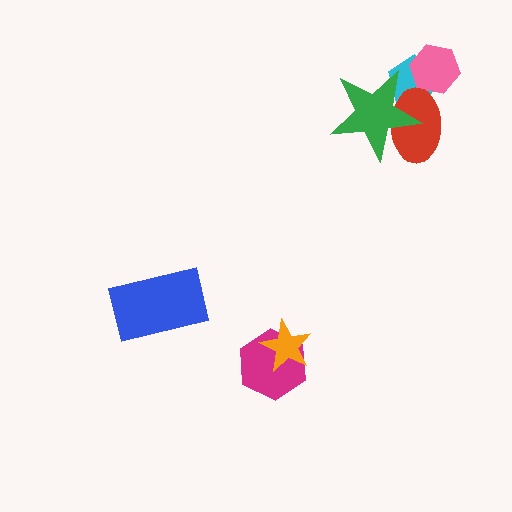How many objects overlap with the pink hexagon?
1 object overlaps with the pink hexagon.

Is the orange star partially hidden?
No, no other shape covers it.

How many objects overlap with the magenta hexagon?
1 object overlaps with the magenta hexagon.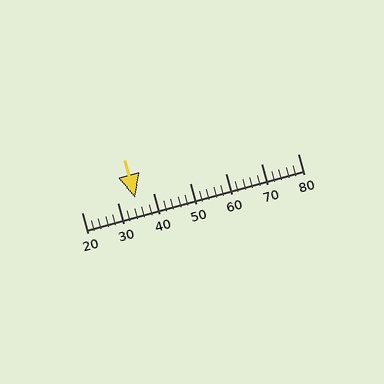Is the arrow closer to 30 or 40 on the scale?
The arrow is closer to 30.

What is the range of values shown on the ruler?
The ruler shows values from 20 to 80.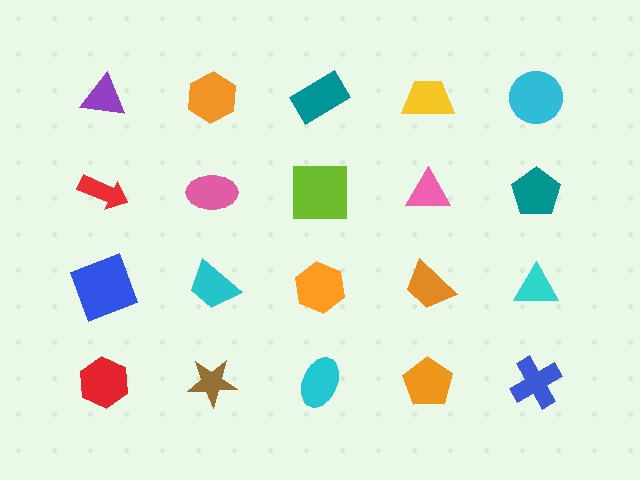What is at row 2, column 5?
A teal pentagon.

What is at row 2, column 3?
A lime square.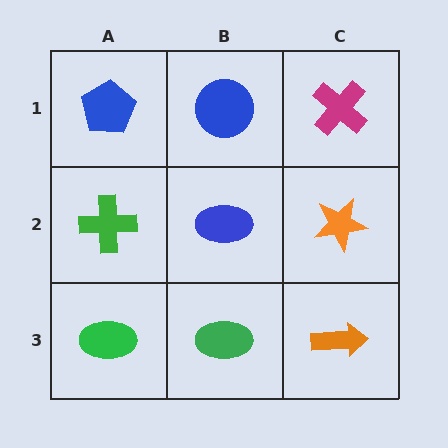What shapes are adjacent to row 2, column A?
A blue pentagon (row 1, column A), a green ellipse (row 3, column A), a blue ellipse (row 2, column B).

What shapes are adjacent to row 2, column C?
A magenta cross (row 1, column C), an orange arrow (row 3, column C), a blue ellipse (row 2, column B).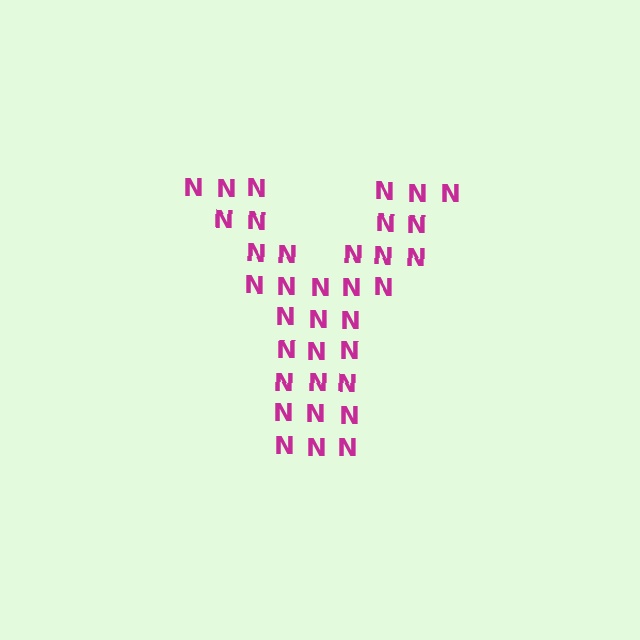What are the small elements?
The small elements are letter N's.